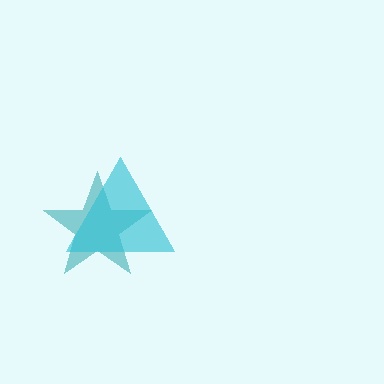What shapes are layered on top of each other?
The layered shapes are: a teal star, a cyan triangle.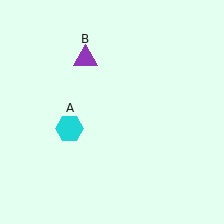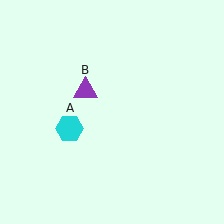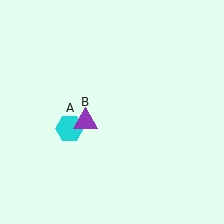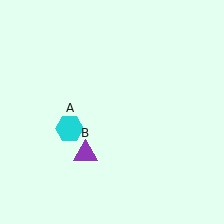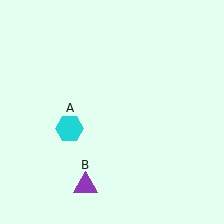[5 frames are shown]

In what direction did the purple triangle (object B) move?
The purple triangle (object B) moved down.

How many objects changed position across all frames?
1 object changed position: purple triangle (object B).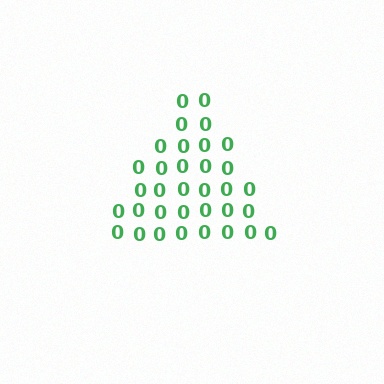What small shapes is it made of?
It is made of small digit 0's.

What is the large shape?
The large shape is a triangle.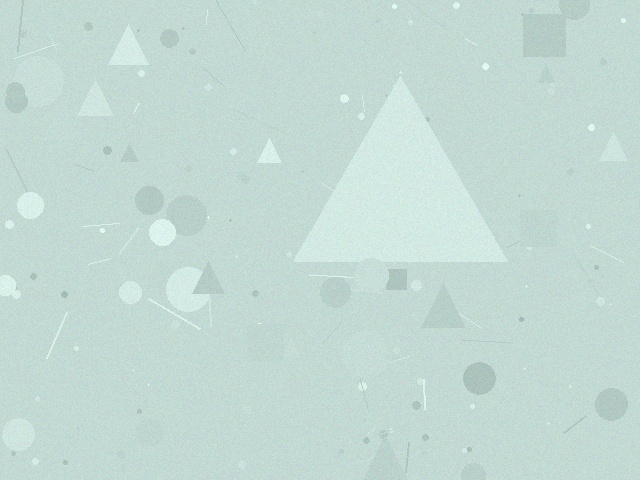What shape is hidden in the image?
A triangle is hidden in the image.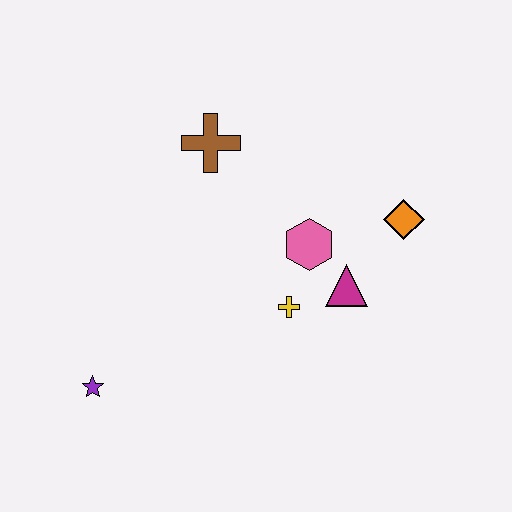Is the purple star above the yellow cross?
No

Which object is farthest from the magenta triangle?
The purple star is farthest from the magenta triangle.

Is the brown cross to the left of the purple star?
No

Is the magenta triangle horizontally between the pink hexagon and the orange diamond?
Yes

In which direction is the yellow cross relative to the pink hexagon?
The yellow cross is below the pink hexagon.